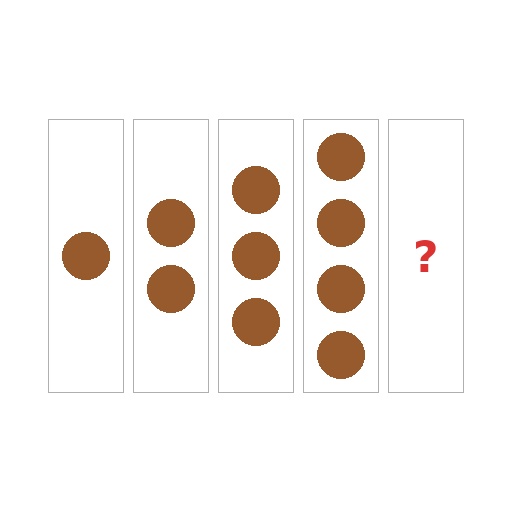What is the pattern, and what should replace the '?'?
The pattern is that each step adds one more circle. The '?' should be 5 circles.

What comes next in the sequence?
The next element should be 5 circles.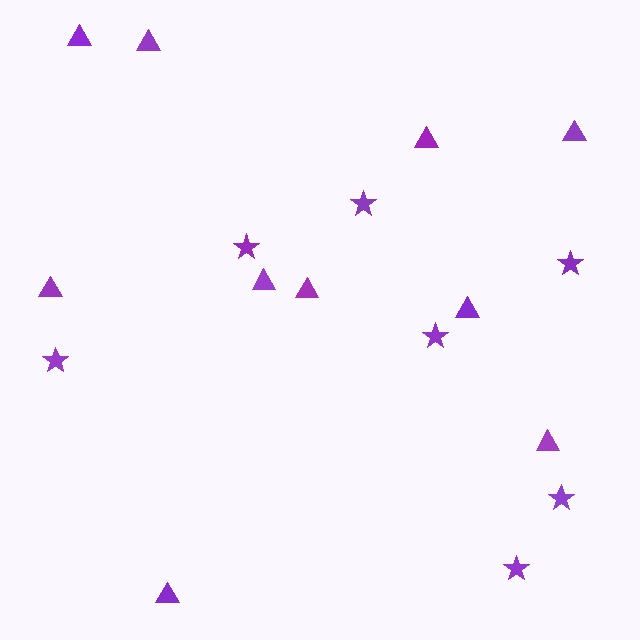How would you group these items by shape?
There are 2 groups: one group of triangles (10) and one group of stars (7).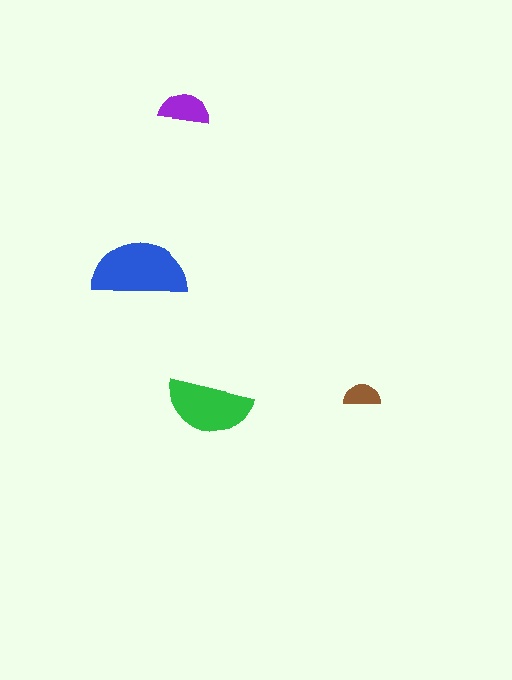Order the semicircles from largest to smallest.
the blue one, the green one, the purple one, the brown one.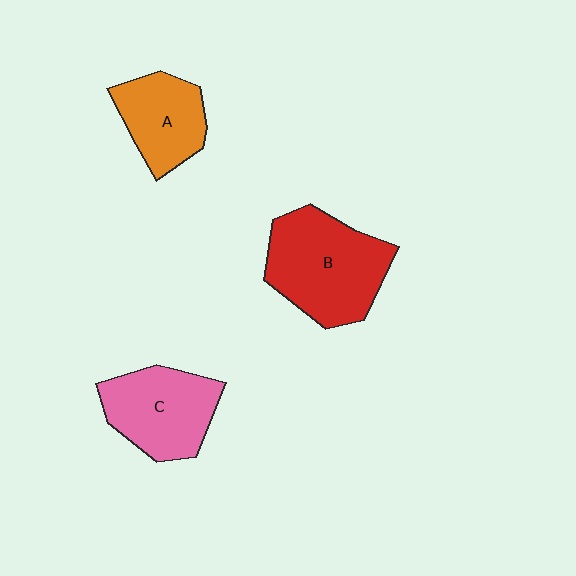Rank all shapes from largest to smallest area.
From largest to smallest: B (red), C (pink), A (orange).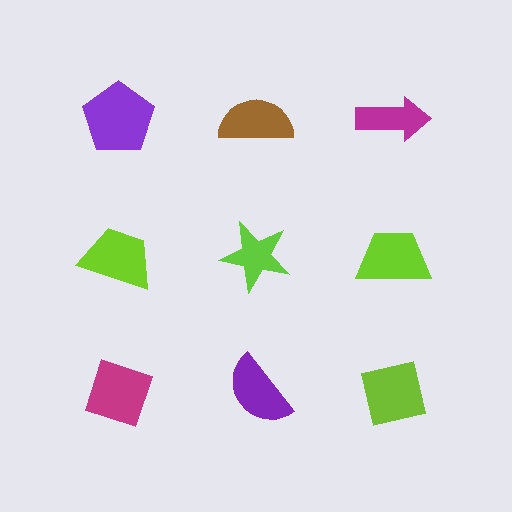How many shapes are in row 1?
3 shapes.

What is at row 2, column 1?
A lime trapezoid.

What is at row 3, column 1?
A magenta diamond.